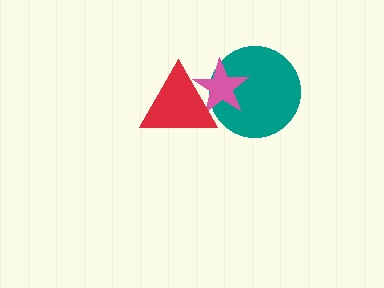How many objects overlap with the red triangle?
2 objects overlap with the red triangle.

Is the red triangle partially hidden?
No, no other shape covers it.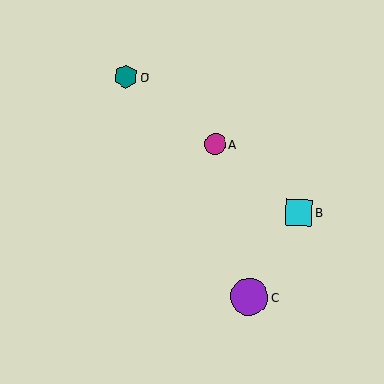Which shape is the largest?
The purple circle (labeled C) is the largest.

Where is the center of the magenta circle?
The center of the magenta circle is at (215, 144).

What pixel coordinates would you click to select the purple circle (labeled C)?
Click at (249, 297) to select the purple circle C.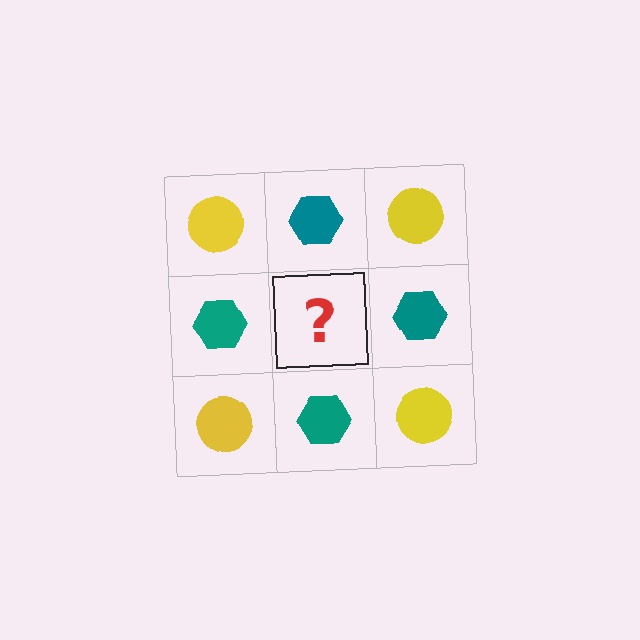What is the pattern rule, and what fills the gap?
The rule is that it alternates yellow circle and teal hexagon in a checkerboard pattern. The gap should be filled with a yellow circle.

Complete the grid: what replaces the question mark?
The question mark should be replaced with a yellow circle.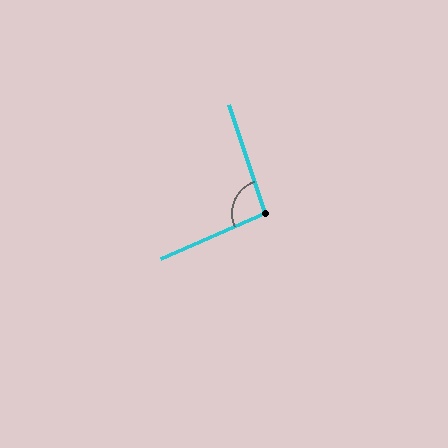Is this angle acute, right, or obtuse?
It is approximately a right angle.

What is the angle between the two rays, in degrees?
Approximately 95 degrees.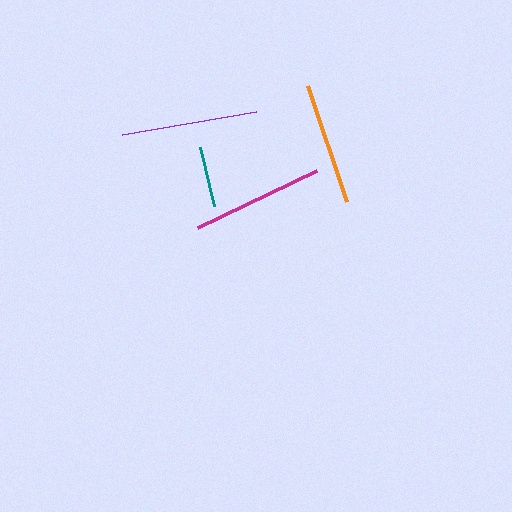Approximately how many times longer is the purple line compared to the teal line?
The purple line is approximately 2.2 times the length of the teal line.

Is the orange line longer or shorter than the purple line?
The purple line is longer than the orange line.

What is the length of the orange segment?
The orange segment is approximately 123 pixels long.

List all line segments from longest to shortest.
From longest to shortest: purple, magenta, orange, teal.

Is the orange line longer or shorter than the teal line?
The orange line is longer than the teal line.